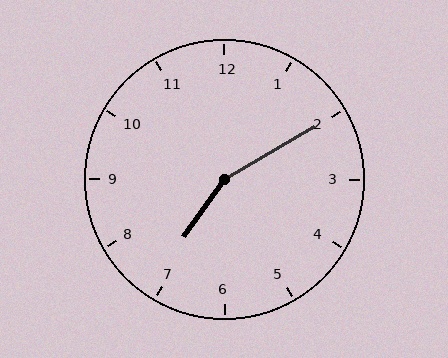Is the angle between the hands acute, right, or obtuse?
It is obtuse.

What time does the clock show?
7:10.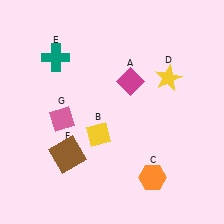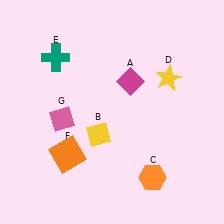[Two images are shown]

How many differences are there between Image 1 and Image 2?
There is 1 difference between the two images.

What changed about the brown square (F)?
In Image 1, F is brown. In Image 2, it changed to orange.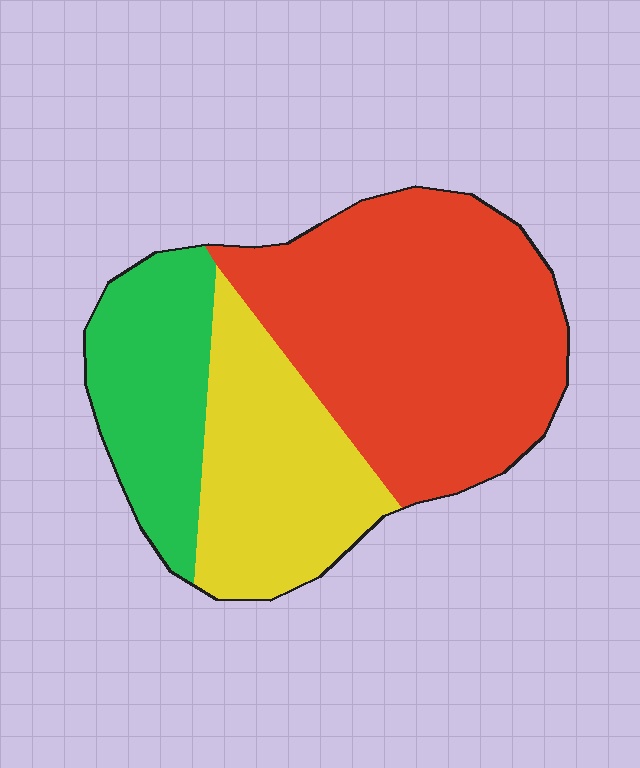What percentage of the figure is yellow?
Yellow takes up about one quarter (1/4) of the figure.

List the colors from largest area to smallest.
From largest to smallest: red, yellow, green.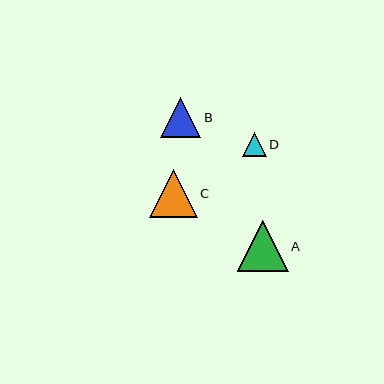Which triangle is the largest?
Triangle A is the largest with a size of approximately 51 pixels.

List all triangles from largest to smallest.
From largest to smallest: A, C, B, D.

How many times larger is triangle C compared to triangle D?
Triangle C is approximately 2.0 times the size of triangle D.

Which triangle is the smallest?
Triangle D is the smallest with a size of approximately 24 pixels.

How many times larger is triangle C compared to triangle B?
Triangle C is approximately 1.2 times the size of triangle B.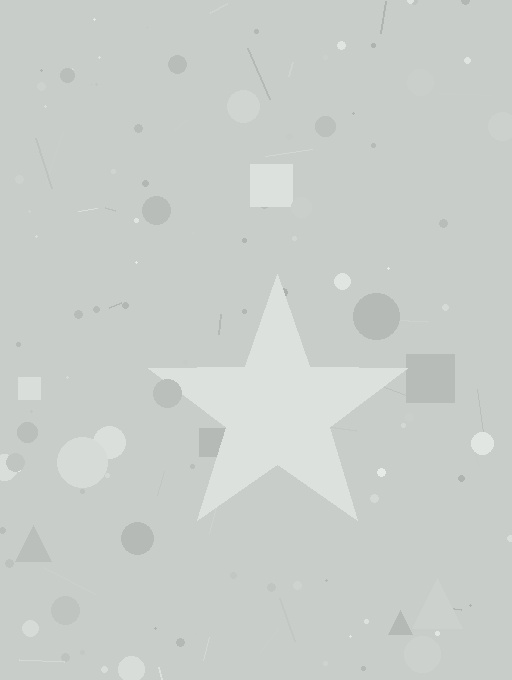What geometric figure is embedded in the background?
A star is embedded in the background.